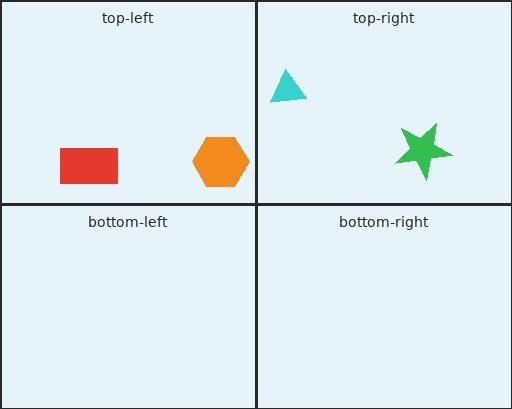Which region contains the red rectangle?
The top-left region.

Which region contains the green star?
The top-right region.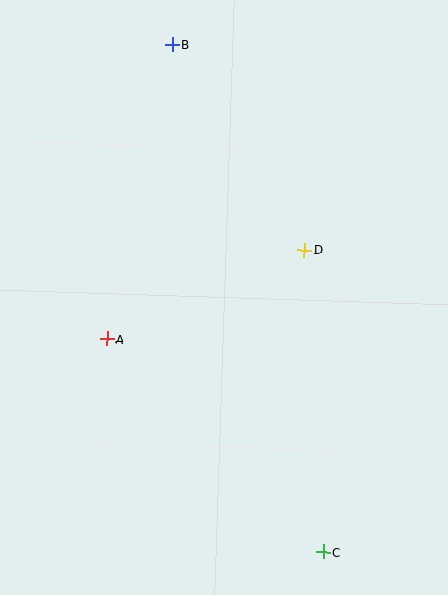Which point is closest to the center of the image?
Point D at (304, 250) is closest to the center.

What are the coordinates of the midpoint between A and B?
The midpoint between A and B is at (140, 192).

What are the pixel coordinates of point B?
Point B is at (173, 45).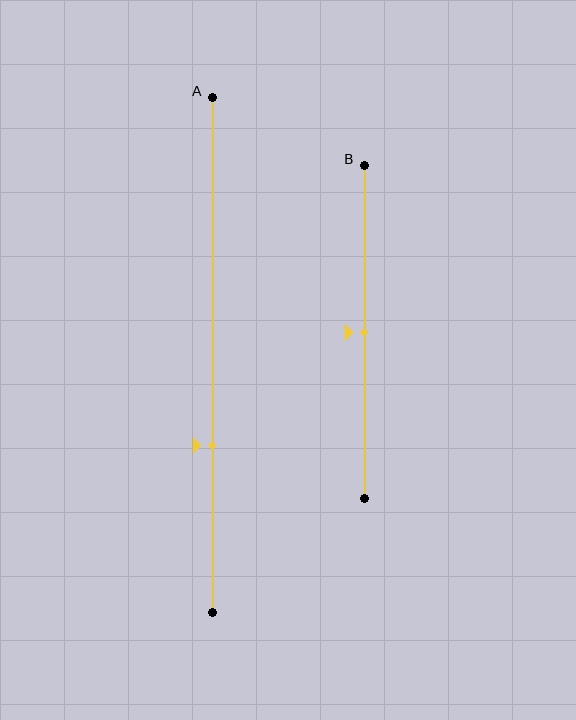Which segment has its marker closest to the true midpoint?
Segment B has its marker closest to the true midpoint.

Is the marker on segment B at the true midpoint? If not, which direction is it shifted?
Yes, the marker on segment B is at the true midpoint.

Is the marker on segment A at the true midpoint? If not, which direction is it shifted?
No, the marker on segment A is shifted downward by about 17% of the segment length.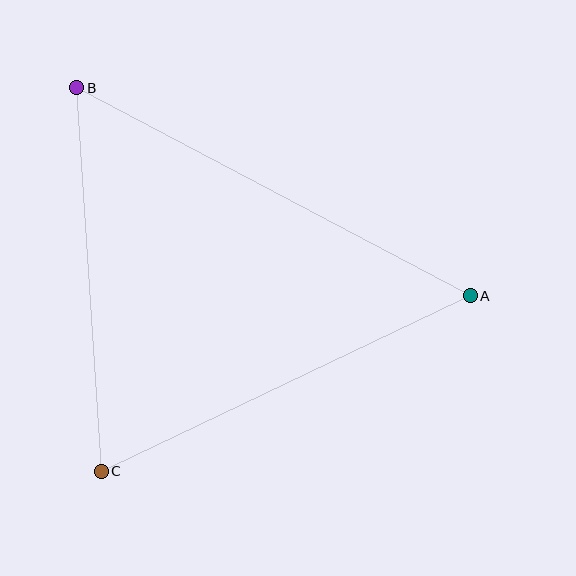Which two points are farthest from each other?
Points A and B are farthest from each other.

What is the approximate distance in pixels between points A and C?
The distance between A and C is approximately 409 pixels.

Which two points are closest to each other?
Points B and C are closest to each other.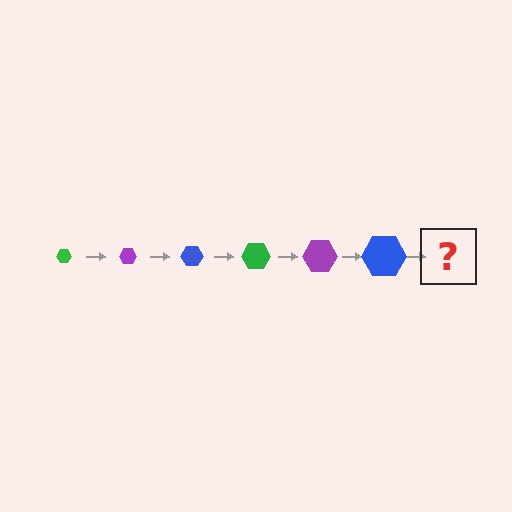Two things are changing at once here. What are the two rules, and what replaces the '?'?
The two rules are that the hexagon grows larger each step and the color cycles through green, purple, and blue. The '?' should be a green hexagon, larger than the previous one.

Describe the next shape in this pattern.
It should be a green hexagon, larger than the previous one.